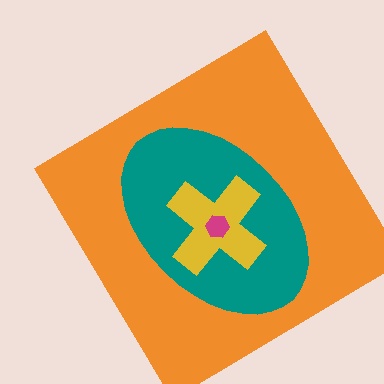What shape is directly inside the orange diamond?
The teal ellipse.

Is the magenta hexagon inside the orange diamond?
Yes.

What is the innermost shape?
The magenta hexagon.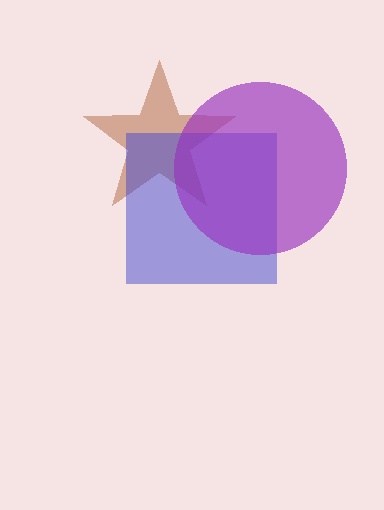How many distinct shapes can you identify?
There are 3 distinct shapes: a brown star, a blue square, a purple circle.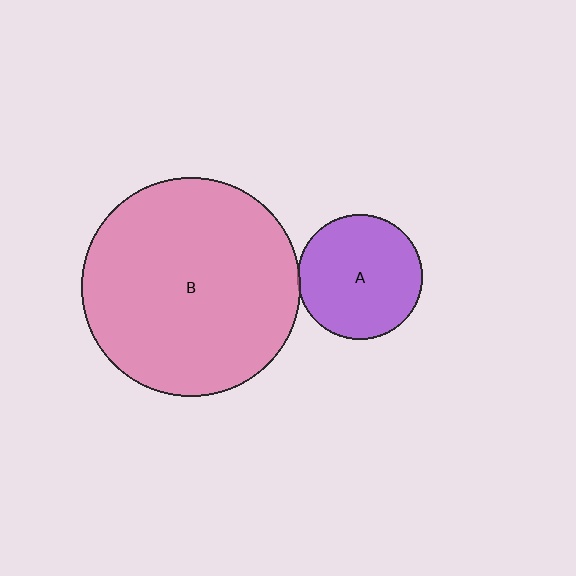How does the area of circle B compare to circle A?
Approximately 3.0 times.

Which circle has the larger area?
Circle B (pink).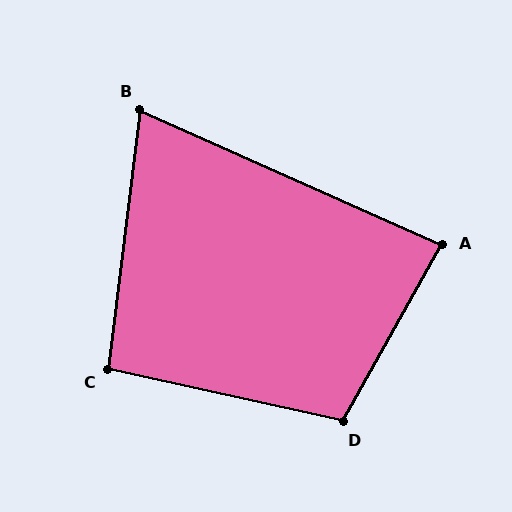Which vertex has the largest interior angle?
D, at approximately 107 degrees.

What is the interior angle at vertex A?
Approximately 85 degrees (acute).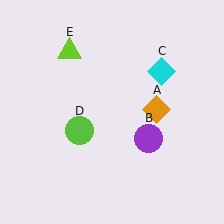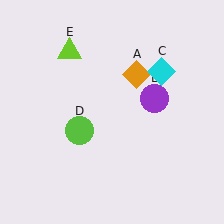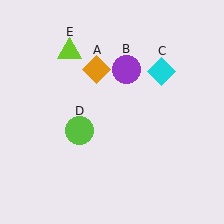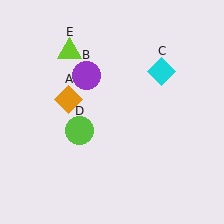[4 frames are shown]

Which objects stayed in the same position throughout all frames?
Cyan diamond (object C) and lime circle (object D) and lime triangle (object E) remained stationary.